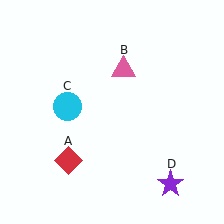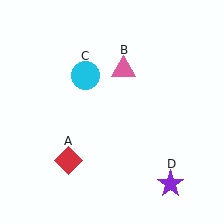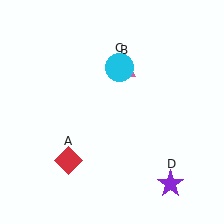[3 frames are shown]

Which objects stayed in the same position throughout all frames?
Red diamond (object A) and pink triangle (object B) and purple star (object D) remained stationary.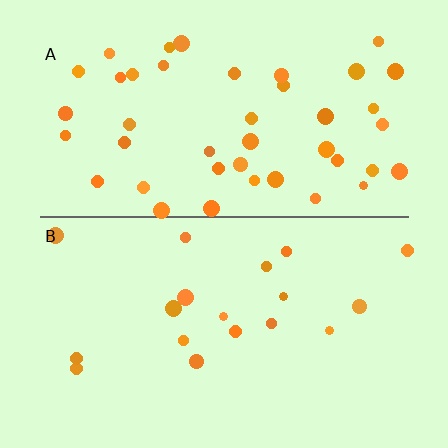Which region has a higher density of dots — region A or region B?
A (the top).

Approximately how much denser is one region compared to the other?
Approximately 2.4× — region A over region B.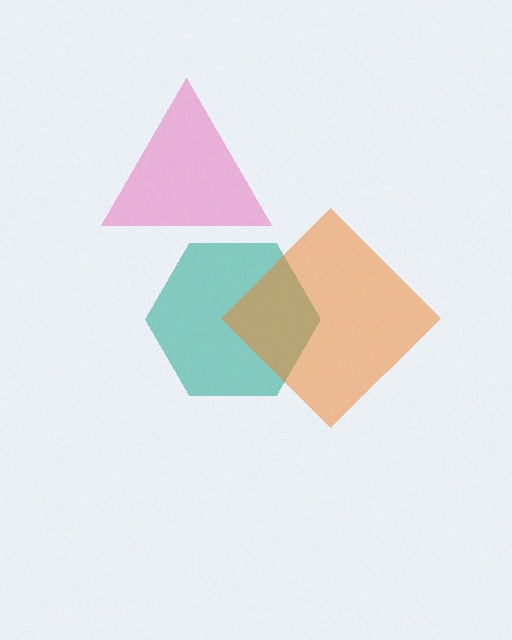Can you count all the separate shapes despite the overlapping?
Yes, there are 3 separate shapes.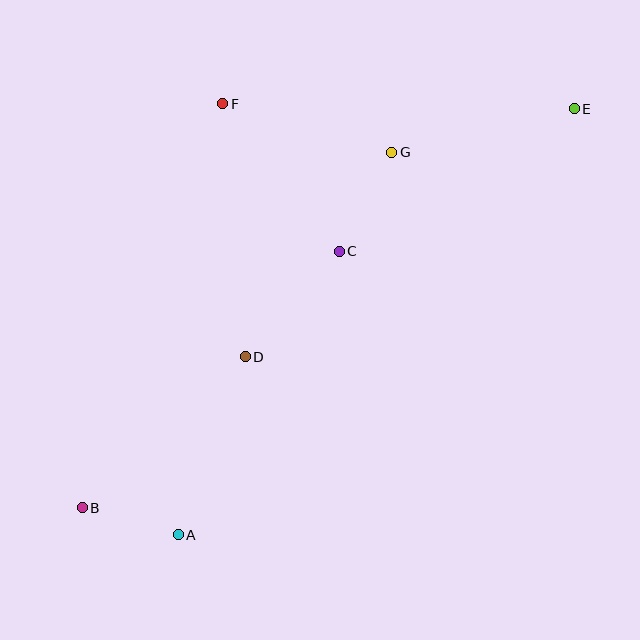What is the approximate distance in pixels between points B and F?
The distance between B and F is approximately 428 pixels.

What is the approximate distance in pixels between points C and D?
The distance between C and D is approximately 141 pixels.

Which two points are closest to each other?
Points A and B are closest to each other.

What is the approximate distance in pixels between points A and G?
The distance between A and G is approximately 438 pixels.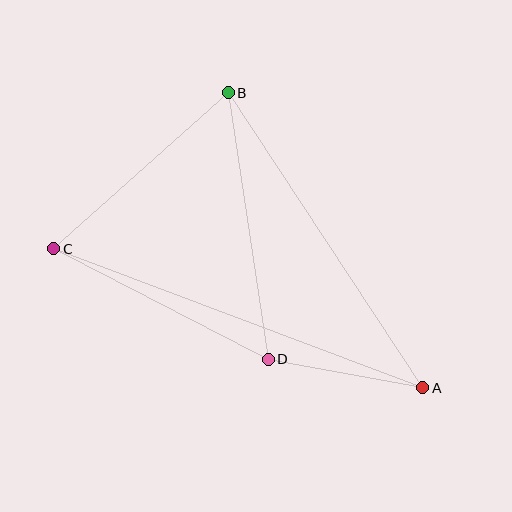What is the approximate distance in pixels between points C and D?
The distance between C and D is approximately 241 pixels.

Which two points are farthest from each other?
Points A and C are farthest from each other.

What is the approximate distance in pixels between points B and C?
The distance between B and C is approximately 234 pixels.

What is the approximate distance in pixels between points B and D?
The distance between B and D is approximately 269 pixels.